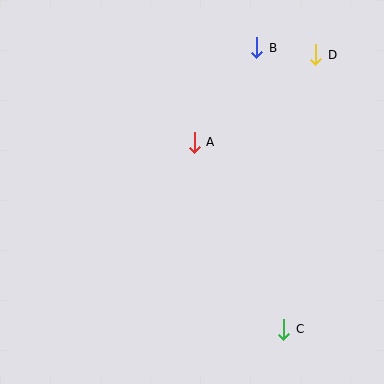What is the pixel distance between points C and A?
The distance between C and A is 207 pixels.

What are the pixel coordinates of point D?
Point D is at (316, 55).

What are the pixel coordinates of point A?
Point A is at (194, 142).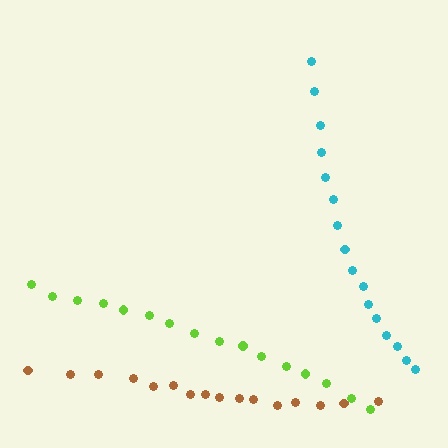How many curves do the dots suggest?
There are 3 distinct paths.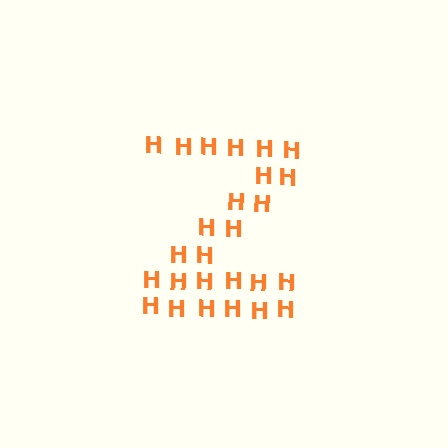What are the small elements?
The small elements are letter H's.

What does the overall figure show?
The overall figure shows the letter Z.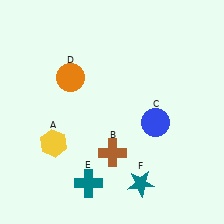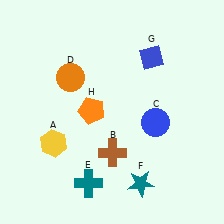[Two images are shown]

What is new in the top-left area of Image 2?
An orange pentagon (H) was added in the top-left area of Image 2.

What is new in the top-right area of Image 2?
A blue diamond (G) was added in the top-right area of Image 2.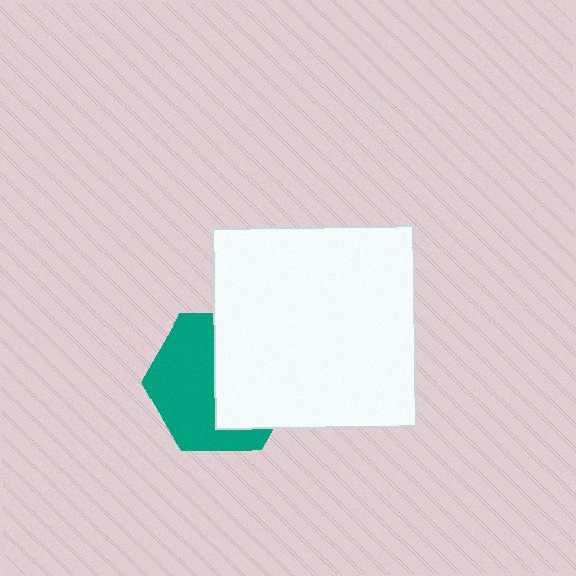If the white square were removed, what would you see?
You would see the complete teal hexagon.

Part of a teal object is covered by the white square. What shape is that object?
It is a hexagon.